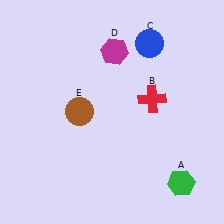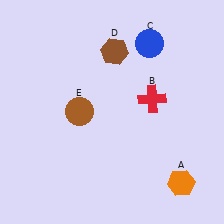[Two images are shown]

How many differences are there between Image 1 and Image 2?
There are 2 differences between the two images.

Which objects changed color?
A changed from green to orange. D changed from magenta to brown.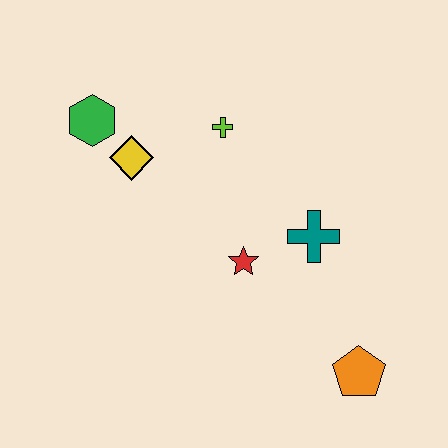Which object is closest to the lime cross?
The yellow diamond is closest to the lime cross.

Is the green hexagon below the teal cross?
No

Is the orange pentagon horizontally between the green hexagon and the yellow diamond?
No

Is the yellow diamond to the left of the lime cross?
Yes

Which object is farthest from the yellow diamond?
The orange pentagon is farthest from the yellow diamond.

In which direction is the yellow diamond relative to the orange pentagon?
The yellow diamond is to the left of the orange pentagon.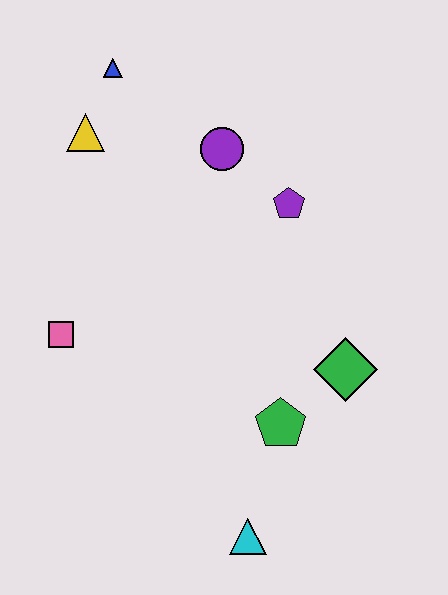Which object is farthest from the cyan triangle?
The blue triangle is farthest from the cyan triangle.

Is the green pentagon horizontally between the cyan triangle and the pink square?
No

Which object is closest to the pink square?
The yellow triangle is closest to the pink square.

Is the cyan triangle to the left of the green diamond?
Yes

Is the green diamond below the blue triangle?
Yes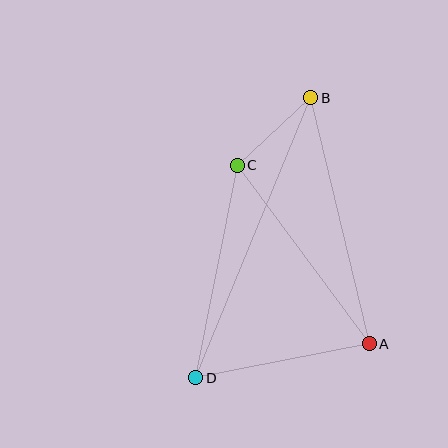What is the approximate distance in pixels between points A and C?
The distance between A and C is approximately 222 pixels.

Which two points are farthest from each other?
Points B and D are farthest from each other.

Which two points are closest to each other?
Points B and C are closest to each other.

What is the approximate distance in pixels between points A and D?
The distance between A and D is approximately 177 pixels.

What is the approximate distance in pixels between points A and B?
The distance between A and B is approximately 253 pixels.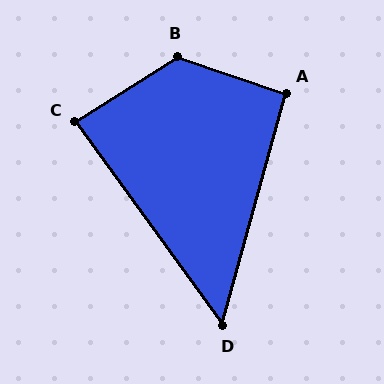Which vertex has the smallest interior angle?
D, at approximately 51 degrees.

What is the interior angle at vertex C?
Approximately 87 degrees (approximately right).